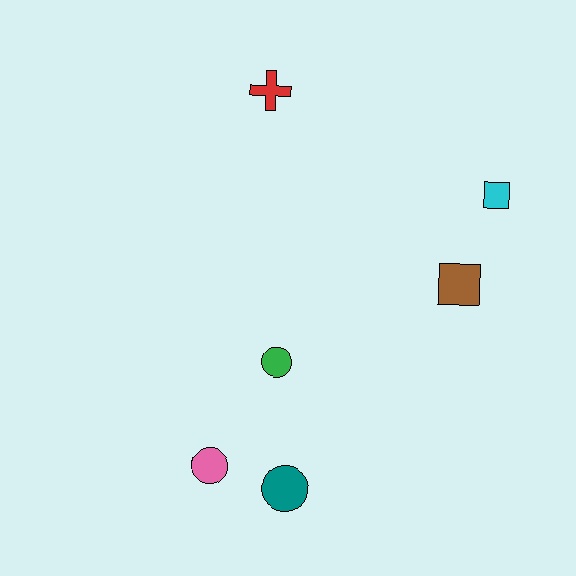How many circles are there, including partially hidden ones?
There are 3 circles.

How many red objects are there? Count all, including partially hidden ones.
There is 1 red object.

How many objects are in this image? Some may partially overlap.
There are 6 objects.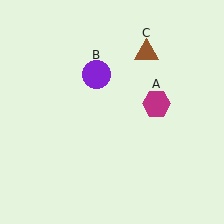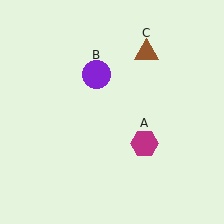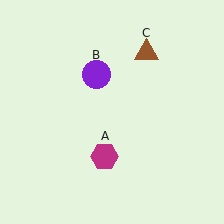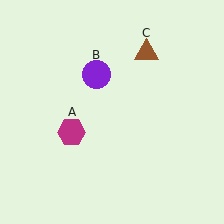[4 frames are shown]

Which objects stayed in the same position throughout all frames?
Purple circle (object B) and brown triangle (object C) remained stationary.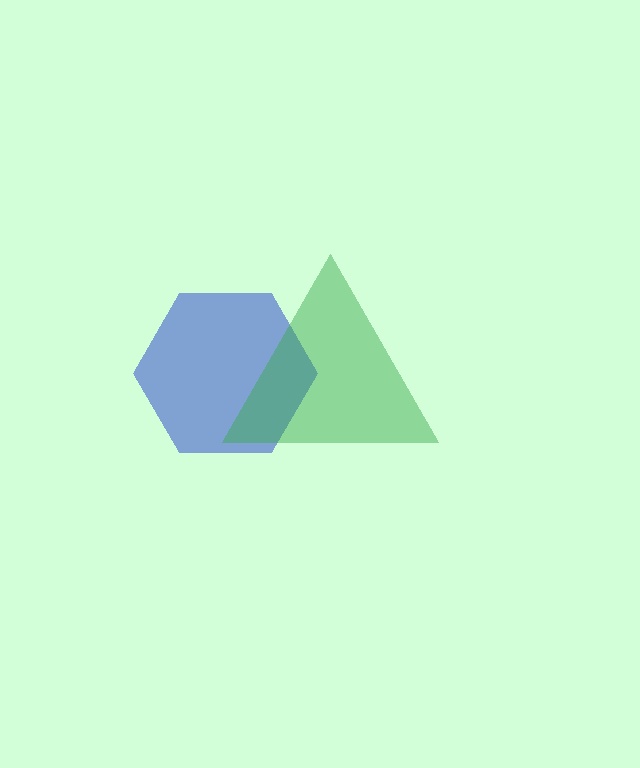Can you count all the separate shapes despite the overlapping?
Yes, there are 2 separate shapes.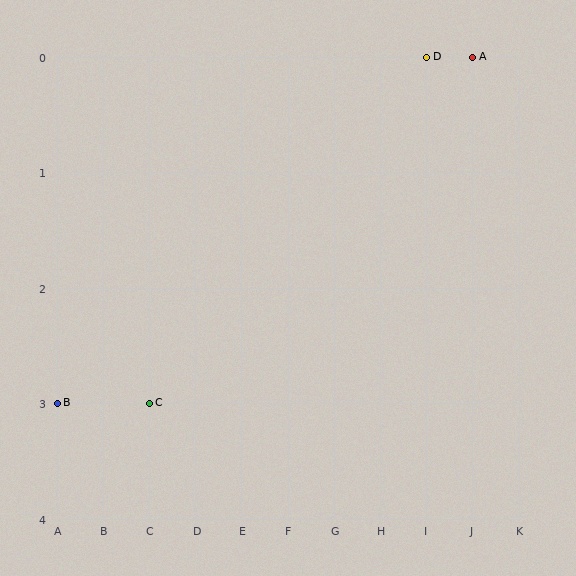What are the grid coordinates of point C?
Point C is at grid coordinates (C, 3).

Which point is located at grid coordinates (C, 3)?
Point C is at (C, 3).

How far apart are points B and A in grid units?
Points B and A are 9 columns and 3 rows apart (about 9.5 grid units diagonally).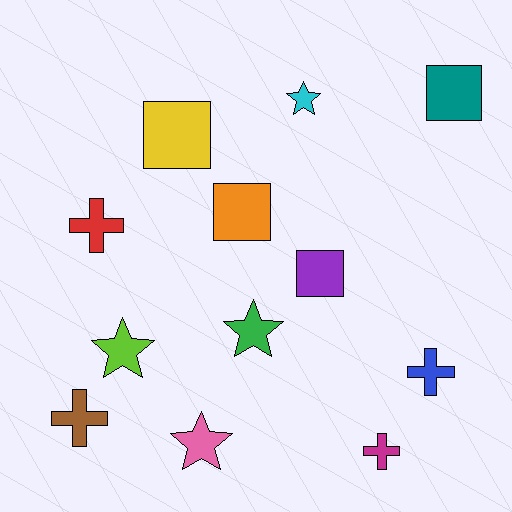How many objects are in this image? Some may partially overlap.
There are 12 objects.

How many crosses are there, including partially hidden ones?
There are 4 crosses.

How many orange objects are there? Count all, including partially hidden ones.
There is 1 orange object.